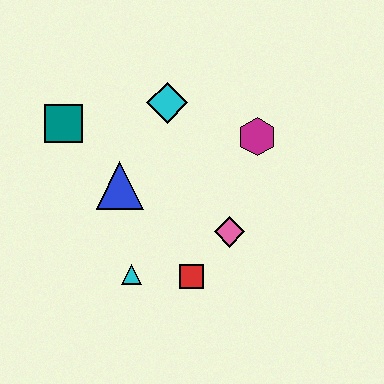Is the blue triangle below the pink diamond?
No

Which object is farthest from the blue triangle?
The magenta hexagon is farthest from the blue triangle.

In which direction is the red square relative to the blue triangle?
The red square is below the blue triangle.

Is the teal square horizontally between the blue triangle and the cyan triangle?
No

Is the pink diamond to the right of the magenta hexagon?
No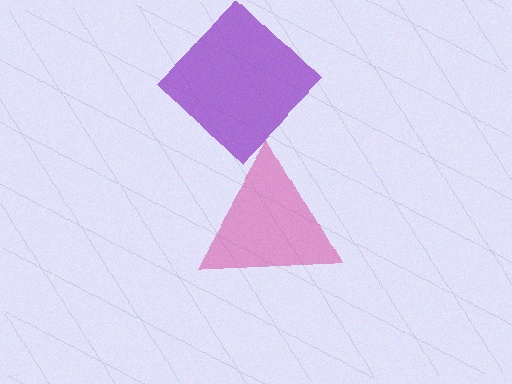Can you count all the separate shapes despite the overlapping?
Yes, there are 2 separate shapes.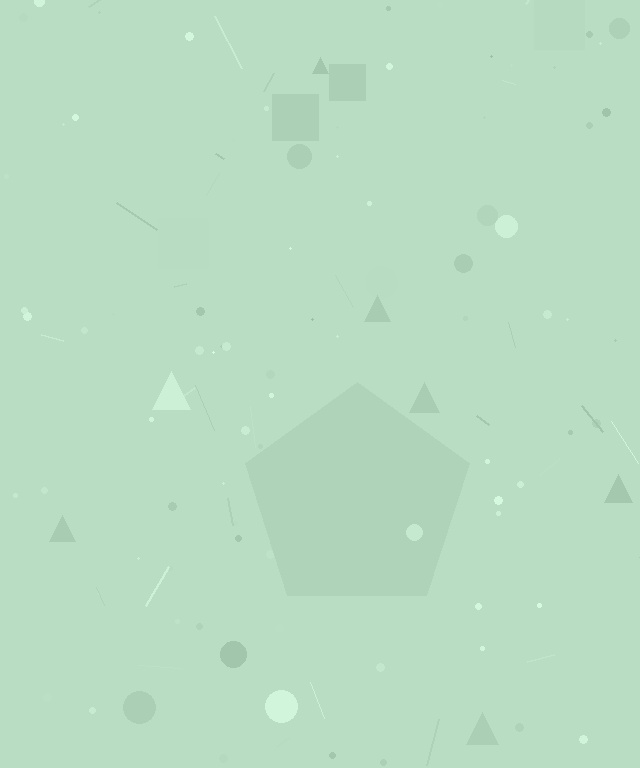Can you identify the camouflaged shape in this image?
The camouflaged shape is a pentagon.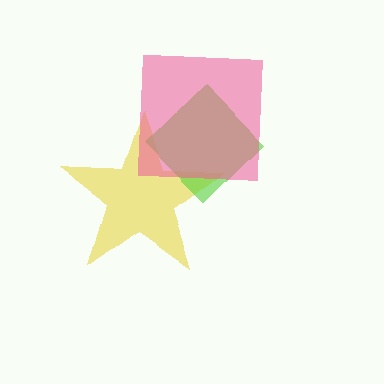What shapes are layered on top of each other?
The layered shapes are: a yellow star, a lime diamond, a pink square.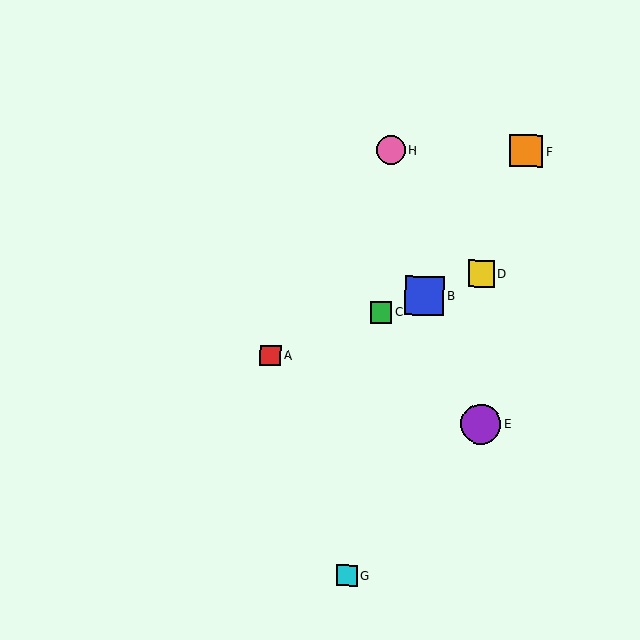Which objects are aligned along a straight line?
Objects A, B, C, D are aligned along a straight line.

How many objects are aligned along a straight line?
4 objects (A, B, C, D) are aligned along a straight line.